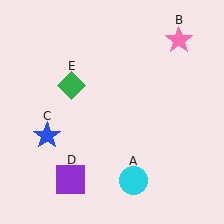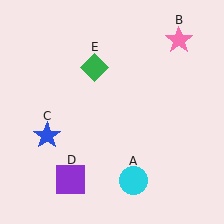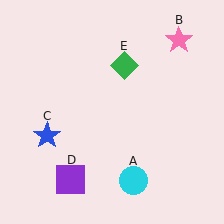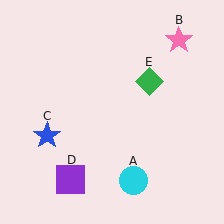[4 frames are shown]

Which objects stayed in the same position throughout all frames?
Cyan circle (object A) and pink star (object B) and blue star (object C) and purple square (object D) remained stationary.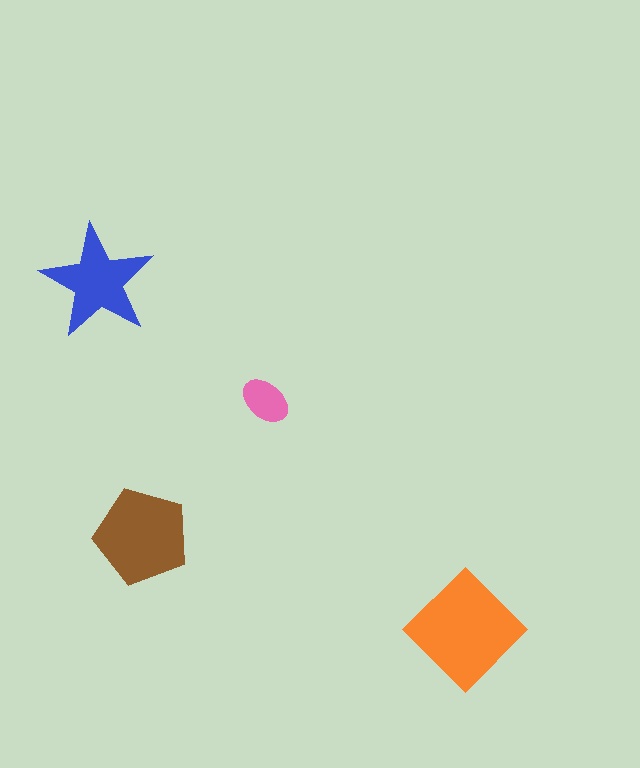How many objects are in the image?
There are 4 objects in the image.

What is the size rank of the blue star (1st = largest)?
3rd.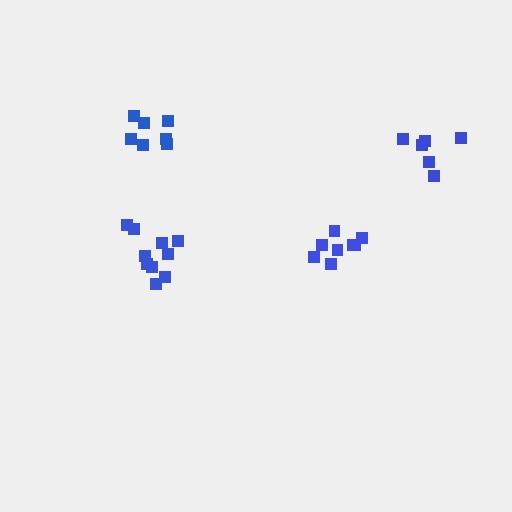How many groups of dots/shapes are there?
There are 4 groups.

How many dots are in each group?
Group 1: 6 dots, Group 2: 8 dots, Group 3: 10 dots, Group 4: 7 dots (31 total).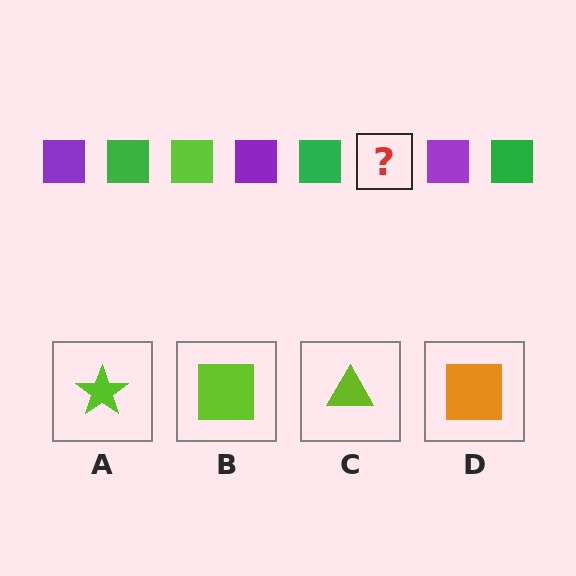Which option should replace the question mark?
Option B.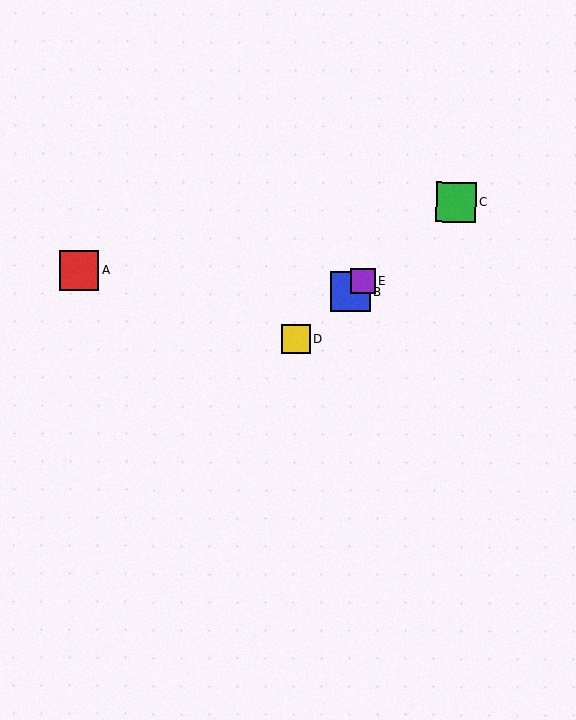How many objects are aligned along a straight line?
4 objects (B, C, D, E) are aligned along a straight line.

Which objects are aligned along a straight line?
Objects B, C, D, E are aligned along a straight line.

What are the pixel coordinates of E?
Object E is at (363, 281).